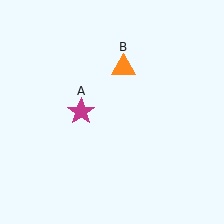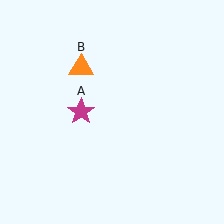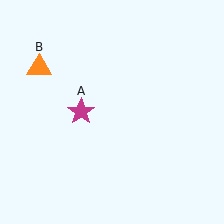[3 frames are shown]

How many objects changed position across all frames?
1 object changed position: orange triangle (object B).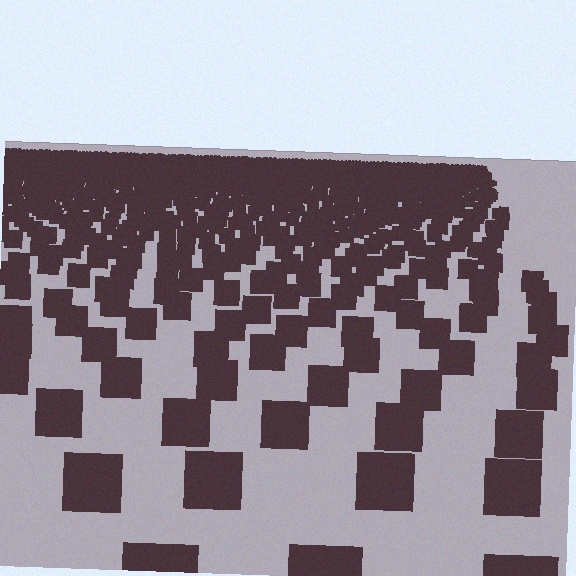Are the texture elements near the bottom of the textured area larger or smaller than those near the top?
Larger. Near the bottom, elements are closer to the viewer and appear at a bigger on-screen size.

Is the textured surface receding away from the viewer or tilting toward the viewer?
The surface is receding away from the viewer. Texture elements get smaller and denser toward the top.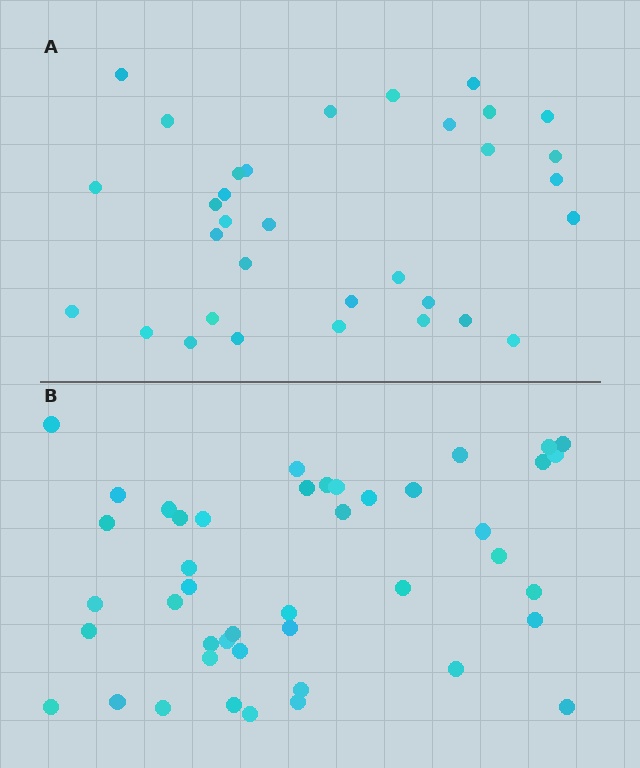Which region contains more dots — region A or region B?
Region B (the bottom region) has more dots.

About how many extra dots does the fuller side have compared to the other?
Region B has roughly 12 or so more dots than region A.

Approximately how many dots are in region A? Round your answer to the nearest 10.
About 30 dots. (The exact count is 33, which rounds to 30.)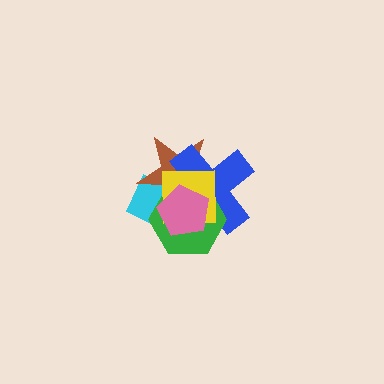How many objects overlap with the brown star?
5 objects overlap with the brown star.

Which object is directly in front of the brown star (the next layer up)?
The blue cross is directly in front of the brown star.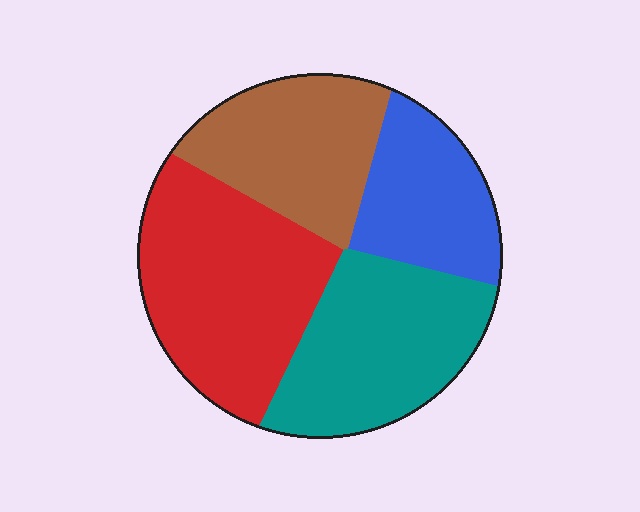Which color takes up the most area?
Red, at roughly 30%.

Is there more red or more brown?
Red.